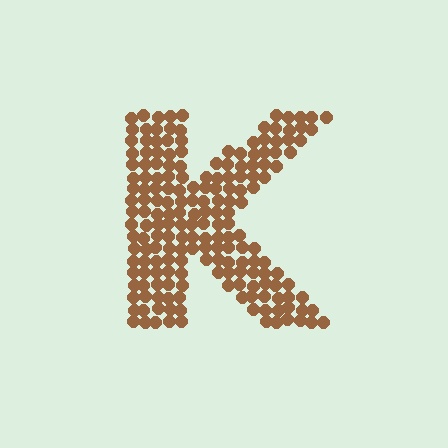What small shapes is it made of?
It is made of small circles.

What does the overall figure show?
The overall figure shows the letter K.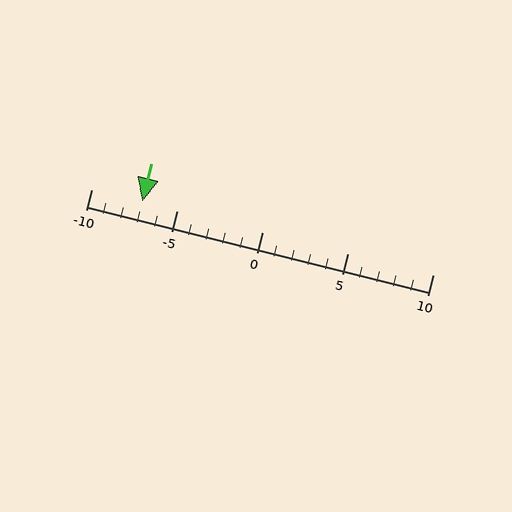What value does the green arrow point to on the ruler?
The green arrow points to approximately -7.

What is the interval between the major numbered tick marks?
The major tick marks are spaced 5 units apart.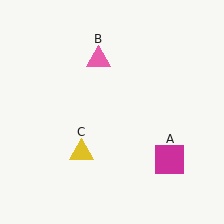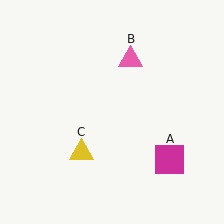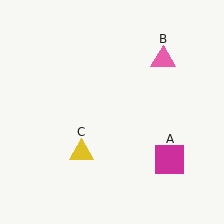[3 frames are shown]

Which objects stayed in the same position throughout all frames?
Magenta square (object A) and yellow triangle (object C) remained stationary.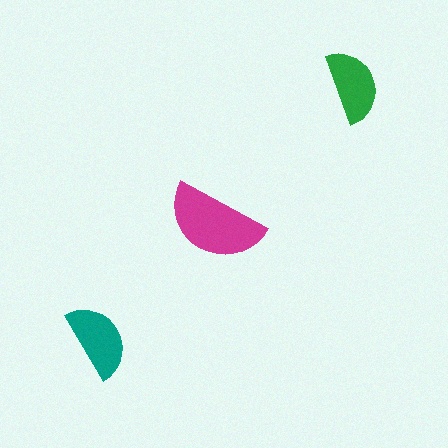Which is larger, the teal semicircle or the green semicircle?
The teal one.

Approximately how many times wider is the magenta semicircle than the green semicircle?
About 1.5 times wider.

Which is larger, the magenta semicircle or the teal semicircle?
The magenta one.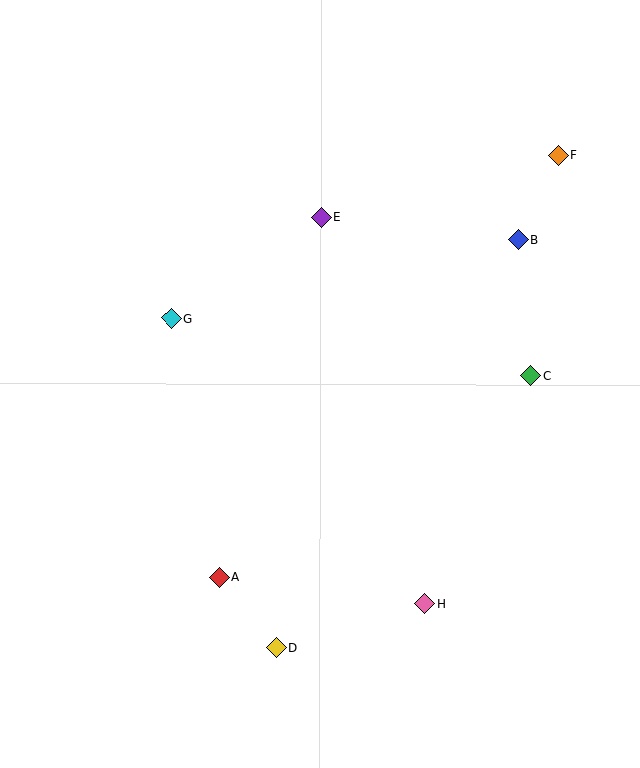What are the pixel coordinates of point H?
Point H is at (425, 604).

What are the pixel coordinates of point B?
Point B is at (519, 239).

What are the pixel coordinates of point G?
Point G is at (171, 318).